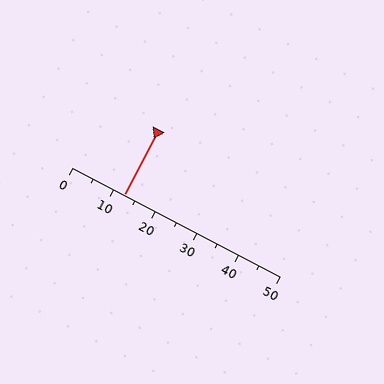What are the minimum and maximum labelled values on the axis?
The axis runs from 0 to 50.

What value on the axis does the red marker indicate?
The marker indicates approximately 12.5.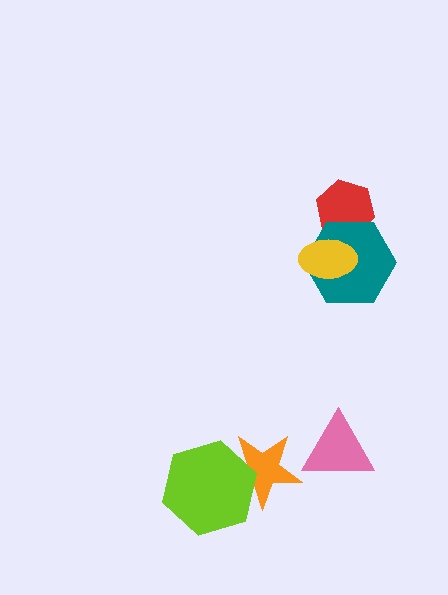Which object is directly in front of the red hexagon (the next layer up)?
The teal hexagon is directly in front of the red hexagon.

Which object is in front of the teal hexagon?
The yellow ellipse is in front of the teal hexagon.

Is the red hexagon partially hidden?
Yes, it is partially covered by another shape.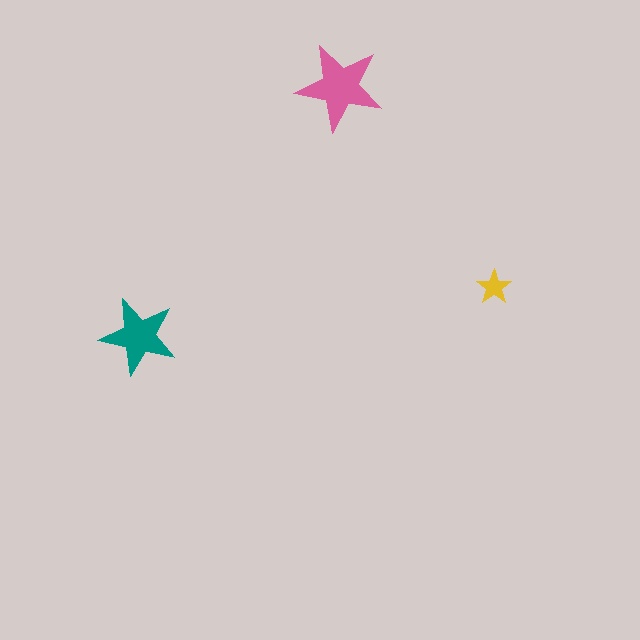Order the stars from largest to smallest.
the pink one, the teal one, the yellow one.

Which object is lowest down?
The teal star is bottommost.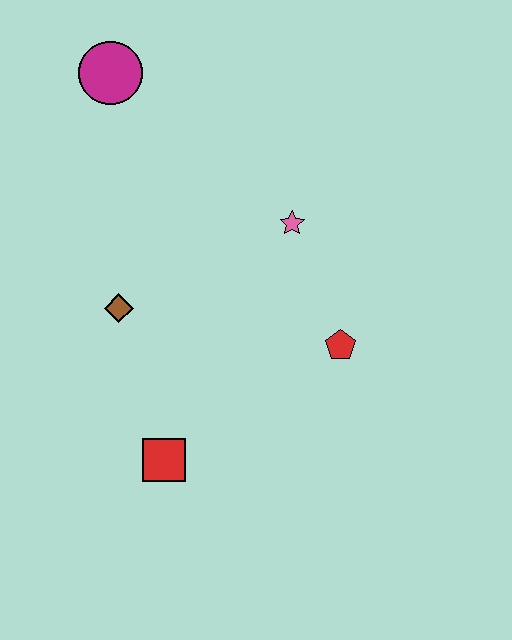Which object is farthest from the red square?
The magenta circle is farthest from the red square.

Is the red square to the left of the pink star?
Yes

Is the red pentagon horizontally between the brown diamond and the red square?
No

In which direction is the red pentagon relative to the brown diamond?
The red pentagon is to the right of the brown diamond.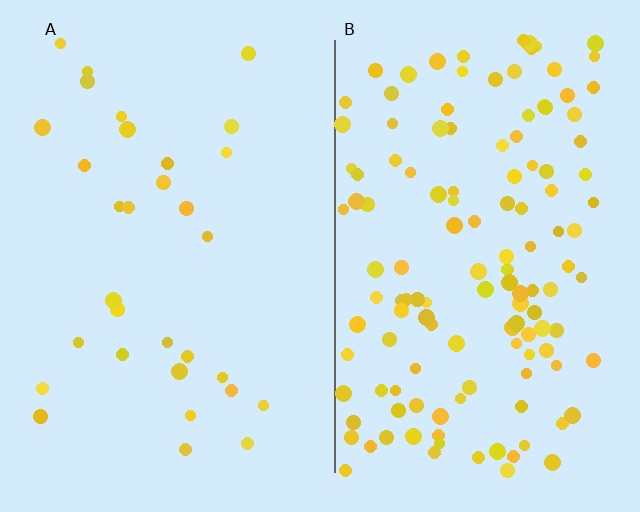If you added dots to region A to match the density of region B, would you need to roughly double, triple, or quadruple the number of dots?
Approximately quadruple.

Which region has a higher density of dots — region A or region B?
B (the right).